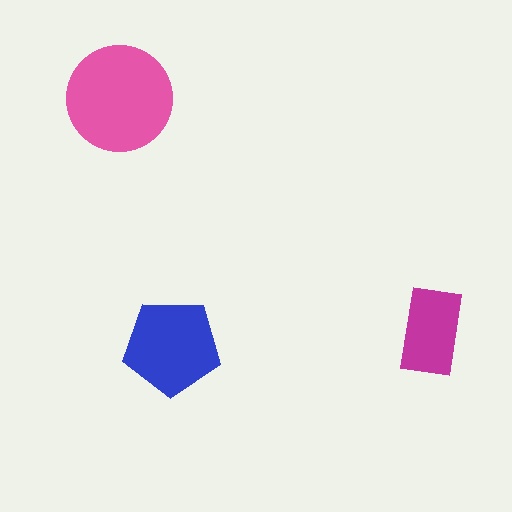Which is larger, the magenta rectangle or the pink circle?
The pink circle.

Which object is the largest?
The pink circle.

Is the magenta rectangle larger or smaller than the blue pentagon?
Smaller.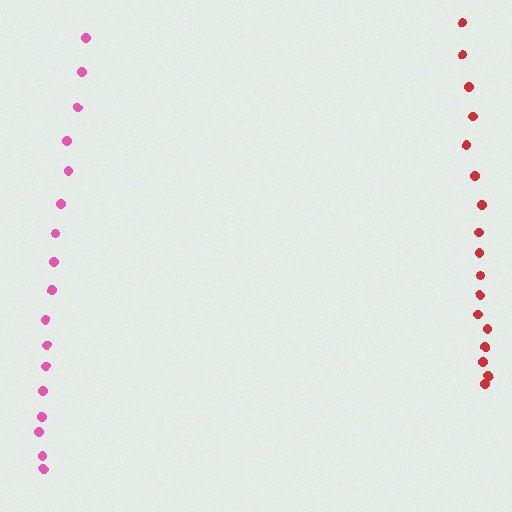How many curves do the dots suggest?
There are 2 distinct paths.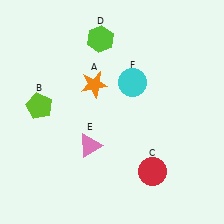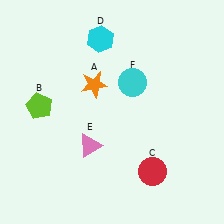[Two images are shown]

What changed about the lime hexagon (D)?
In Image 1, D is lime. In Image 2, it changed to cyan.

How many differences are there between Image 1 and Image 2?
There is 1 difference between the two images.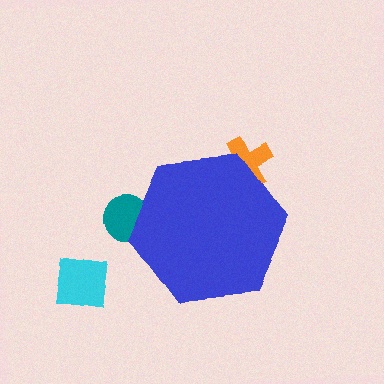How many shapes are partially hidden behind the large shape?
2 shapes are partially hidden.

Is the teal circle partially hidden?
Yes, the teal circle is partially hidden behind the blue hexagon.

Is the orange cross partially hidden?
Yes, the orange cross is partially hidden behind the blue hexagon.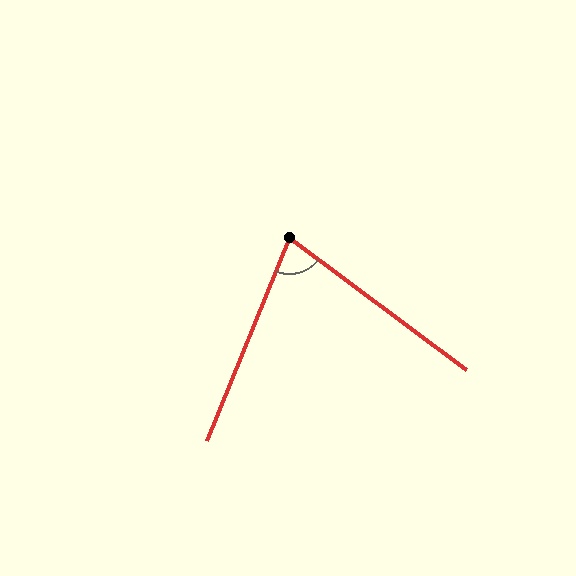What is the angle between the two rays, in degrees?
Approximately 76 degrees.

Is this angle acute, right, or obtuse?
It is acute.